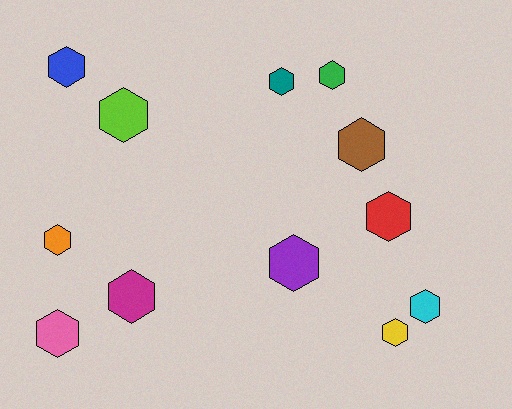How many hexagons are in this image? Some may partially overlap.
There are 12 hexagons.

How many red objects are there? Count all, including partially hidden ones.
There is 1 red object.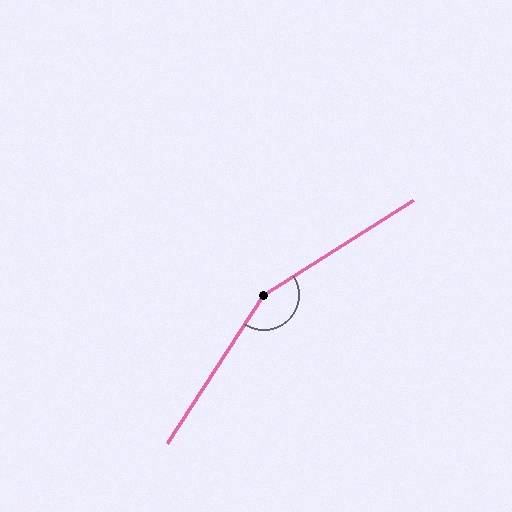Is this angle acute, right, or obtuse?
It is obtuse.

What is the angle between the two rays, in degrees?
Approximately 155 degrees.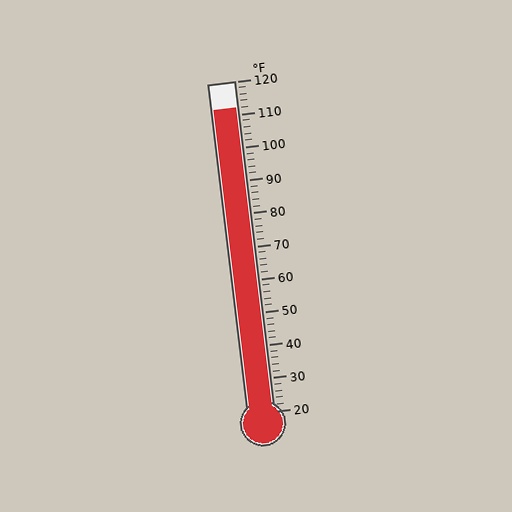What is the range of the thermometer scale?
The thermometer scale ranges from 20°F to 120°F.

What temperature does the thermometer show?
The thermometer shows approximately 112°F.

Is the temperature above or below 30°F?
The temperature is above 30°F.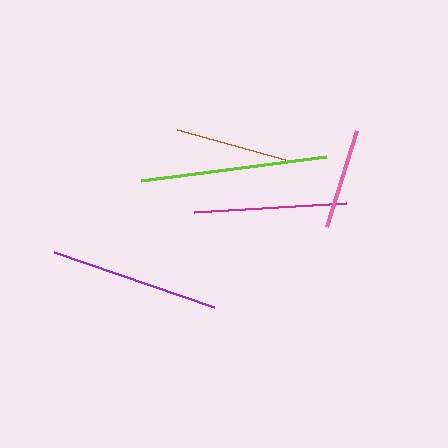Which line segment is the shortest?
The pink line is the shortest at approximately 101 pixels.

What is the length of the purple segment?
The purple segment is approximately 169 pixels long.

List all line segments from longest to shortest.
From longest to shortest: lime, purple, magenta, brown, pink.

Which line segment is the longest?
The lime line is the longest at approximately 186 pixels.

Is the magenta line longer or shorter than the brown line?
The magenta line is longer than the brown line.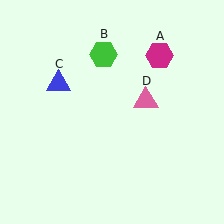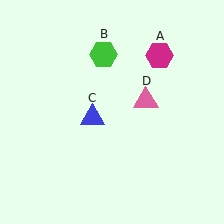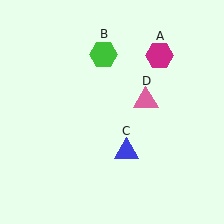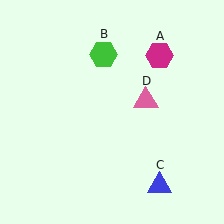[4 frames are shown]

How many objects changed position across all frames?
1 object changed position: blue triangle (object C).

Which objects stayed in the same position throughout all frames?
Magenta hexagon (object A) and green hexagon (object B) and pink triangle (object D) remained stationary.